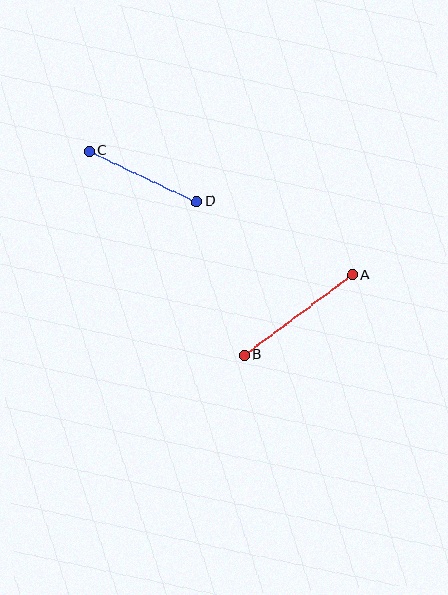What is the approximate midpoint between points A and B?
The midpoint is at approximately (298, 315) pixels.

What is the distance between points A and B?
The distance is approximately 135 pixels.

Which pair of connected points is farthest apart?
Points A and B are farthest apart.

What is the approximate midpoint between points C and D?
The midpoint is at approximately (143, 176) pixels.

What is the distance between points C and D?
The distance is approximately 118 pixels.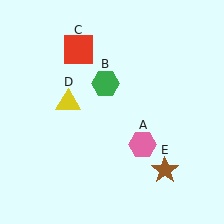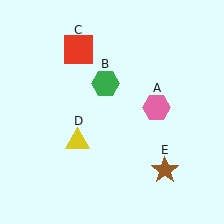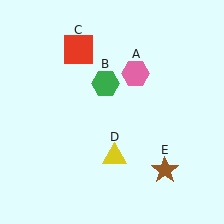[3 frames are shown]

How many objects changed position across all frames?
2 objects changed position: pink hexagon (object A), yellow triangle (object D).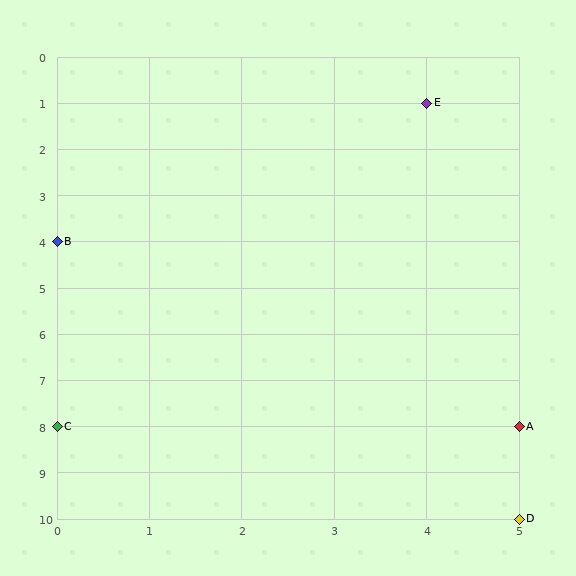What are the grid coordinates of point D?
Point D is at grid coordinates (5, 10).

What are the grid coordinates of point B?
Point B is at grid coordinates (0, 4).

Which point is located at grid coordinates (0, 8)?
Point C is at (0, 8).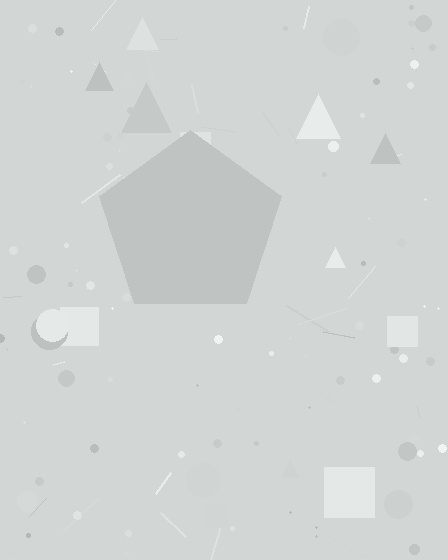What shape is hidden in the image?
A pentagon is hidden in the image.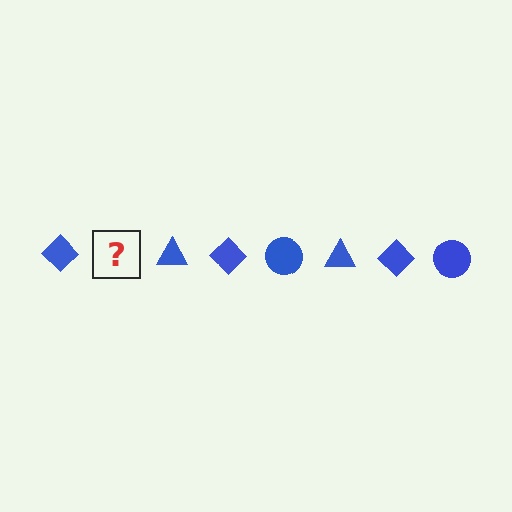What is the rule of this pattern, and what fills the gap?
The rule is that the pattern cycles through diamond, circle, triangle shapes in blue. The gap should be filled with a blue circle.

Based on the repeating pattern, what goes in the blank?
The blank should be a blue circle.